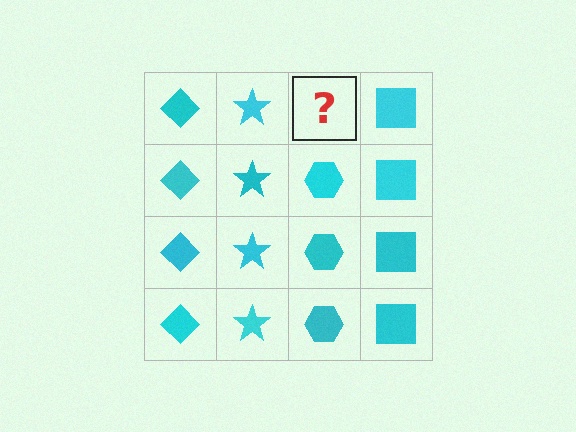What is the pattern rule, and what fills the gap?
The rule is that each column has a consistent shape. The gap should be filled with a cyan hexagon.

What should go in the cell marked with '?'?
The missing cell should contain a cyan hexagon.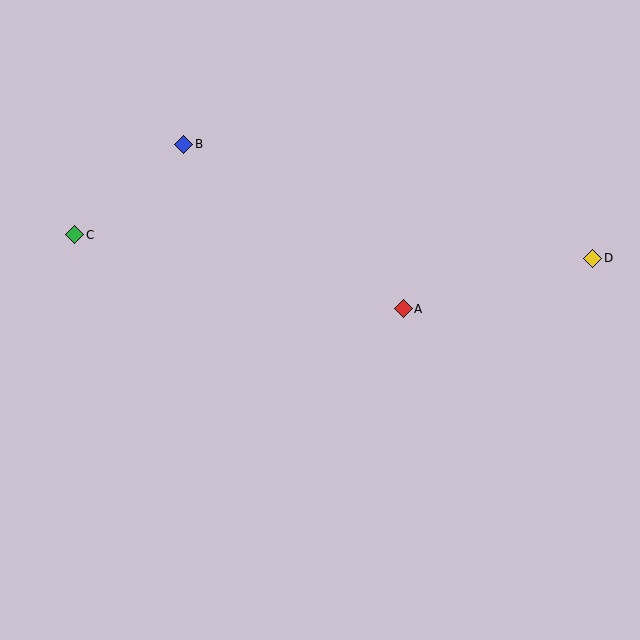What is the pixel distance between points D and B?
The distance between D and B is 424 pixels.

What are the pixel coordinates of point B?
Point B is at (184, 144).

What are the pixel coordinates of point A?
Point A is at (403, 309).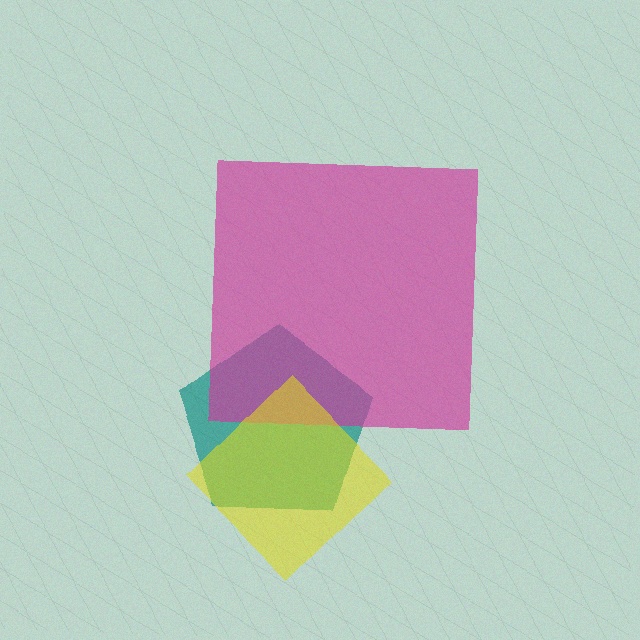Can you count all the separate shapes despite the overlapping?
Yes, there are 3 separate shapes.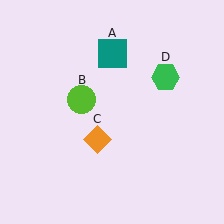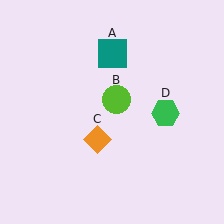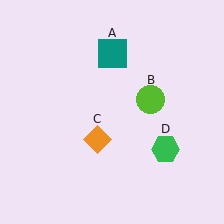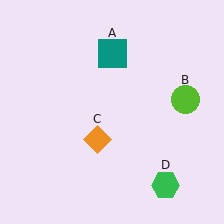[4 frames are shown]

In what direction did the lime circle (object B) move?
The lime circle (object B) moved right.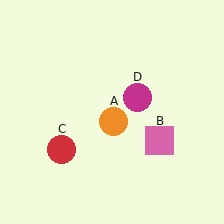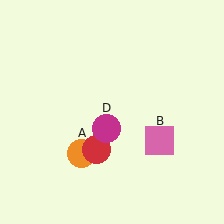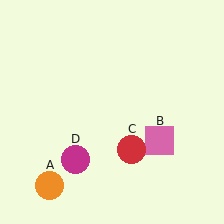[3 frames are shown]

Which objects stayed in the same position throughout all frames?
Pink square (object B) remained stationary.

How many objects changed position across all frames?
3 objects changed position: orange circle (object A), red circle (object C), magenta circle (object D).